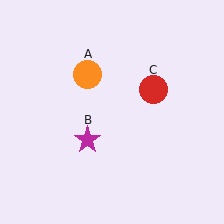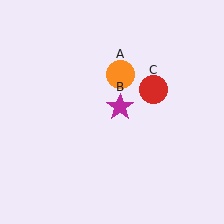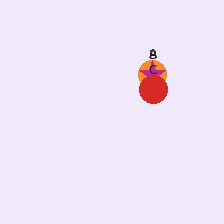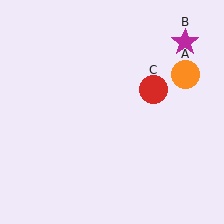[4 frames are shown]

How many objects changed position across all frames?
2 objects changed position: orange circle (object A), magenta star (object B).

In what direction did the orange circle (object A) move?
The orange circle (object A) moved right.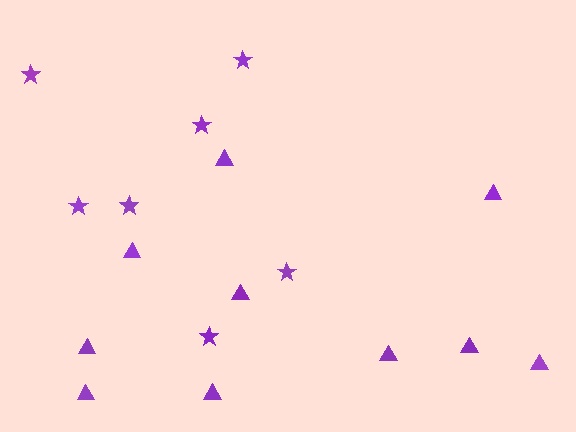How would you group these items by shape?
There are 2 groups: one group of triangles (10) and one group of stars (7).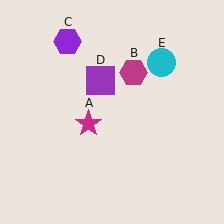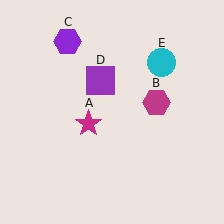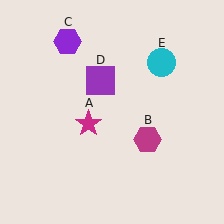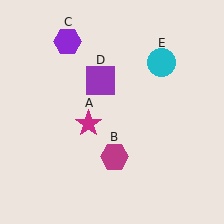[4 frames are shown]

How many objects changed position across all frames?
1 object changed position: magenta hexagon (object B).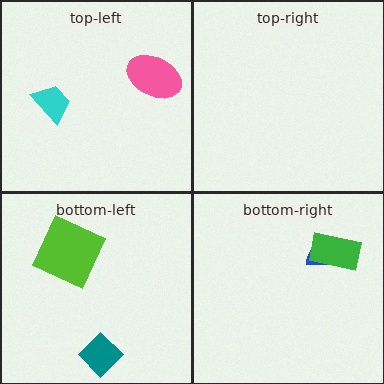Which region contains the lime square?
The bottom-left region.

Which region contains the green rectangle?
The bottom-right region.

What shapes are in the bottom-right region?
The blue semicircle, the green rectangle.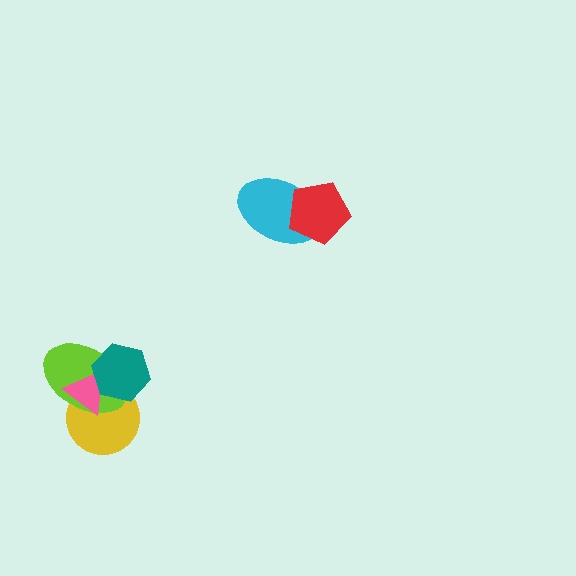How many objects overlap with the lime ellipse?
3 objects overlap with the lime ellipse.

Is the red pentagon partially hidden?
No, no other shape covers it.